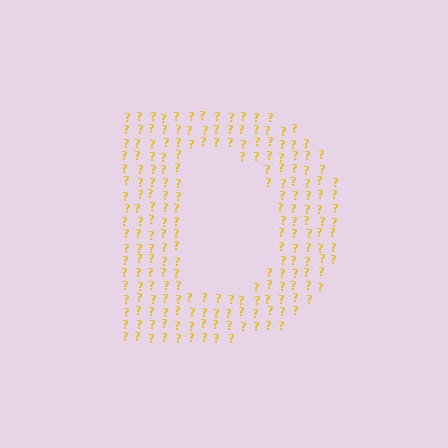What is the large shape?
The large shape is the letter D.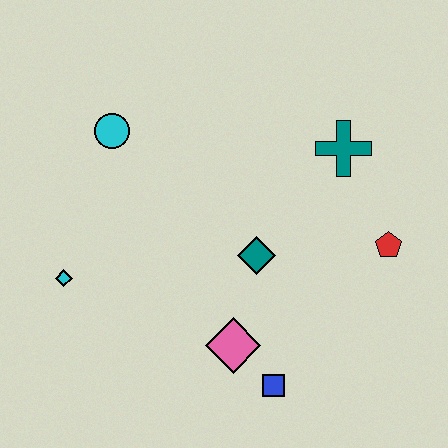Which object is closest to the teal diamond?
The pink diamond is closest to the teal diamond.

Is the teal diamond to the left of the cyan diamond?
No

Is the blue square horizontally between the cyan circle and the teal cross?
Yes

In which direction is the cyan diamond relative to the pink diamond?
The cyan diamond is to the left of the pink diamond.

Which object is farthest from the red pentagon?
The cyan diamond is farthest from the red pentagon.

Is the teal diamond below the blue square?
No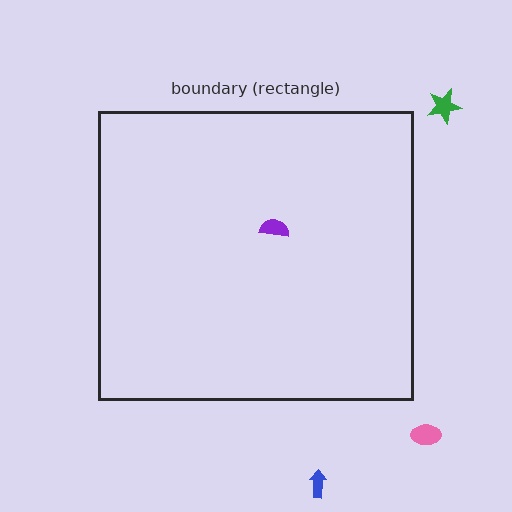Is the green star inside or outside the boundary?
Outside.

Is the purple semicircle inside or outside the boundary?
Inside.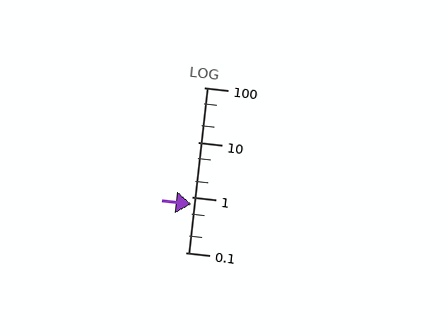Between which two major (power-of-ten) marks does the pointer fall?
The pointer is between 0.1 and 1.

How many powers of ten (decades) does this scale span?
The scale spans 3 decades, from 0.1 to 100.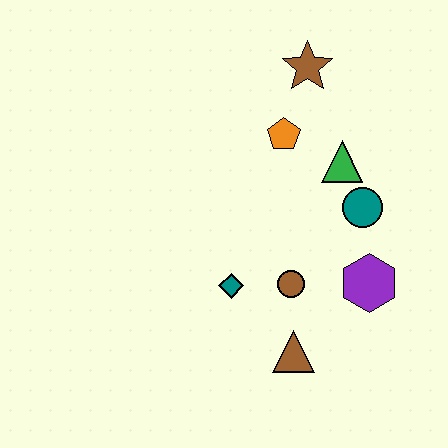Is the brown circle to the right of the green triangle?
No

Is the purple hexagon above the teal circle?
No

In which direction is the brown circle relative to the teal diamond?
The brown circle is to the right of the teal diamond.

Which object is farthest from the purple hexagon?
The brown star is farthest from the purple hexagon.